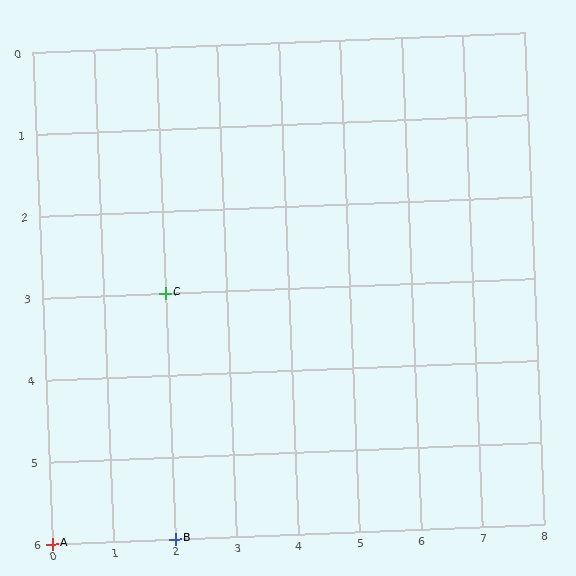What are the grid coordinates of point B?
Point B is at grid coordinates (2, 6).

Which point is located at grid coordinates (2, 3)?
Point C is at (2, 3).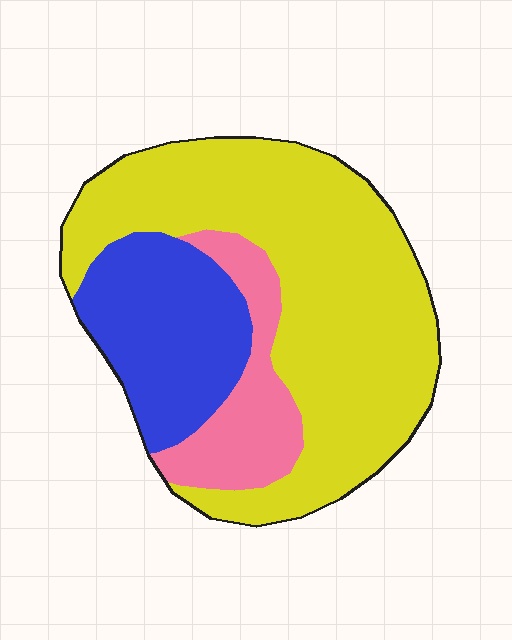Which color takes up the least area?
Pink, at roughly 15%.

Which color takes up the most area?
Yellow, at roughly 60%.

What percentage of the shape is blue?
Blue covers about 25% of the shape.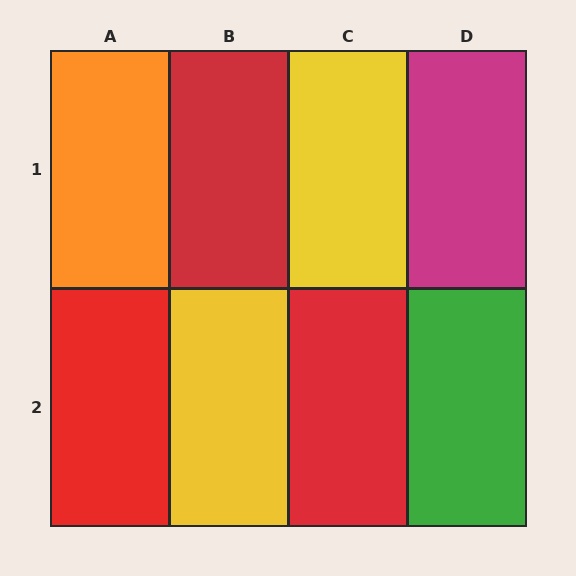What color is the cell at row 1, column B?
Red.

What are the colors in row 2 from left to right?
Red, yellow, red, green.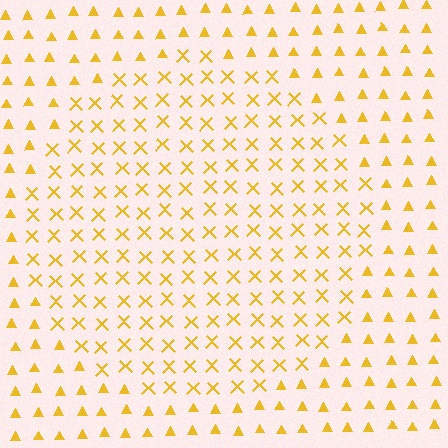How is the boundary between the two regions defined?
The boundary is defined by a change in element shape: X marks inside vs. triangles outside. All elements share the same color and spacing.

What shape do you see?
I see a circle.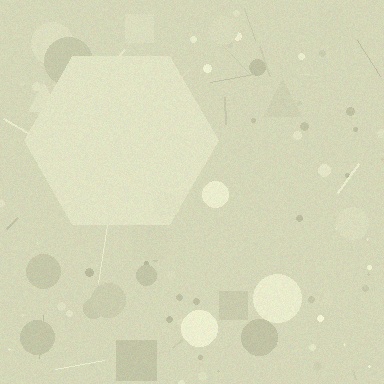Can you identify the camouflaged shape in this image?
The camouflaged shape is a hexagon.